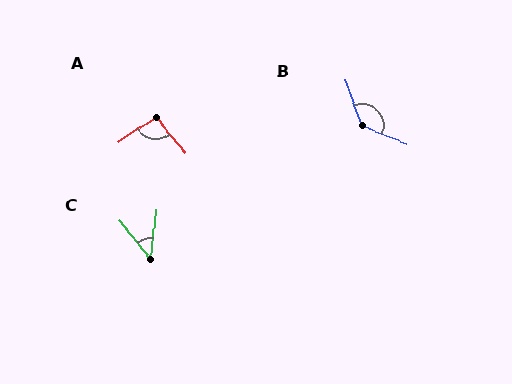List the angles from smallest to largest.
C (46°), A (95°), B (132°).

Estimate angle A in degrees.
Approximately 95 degrees.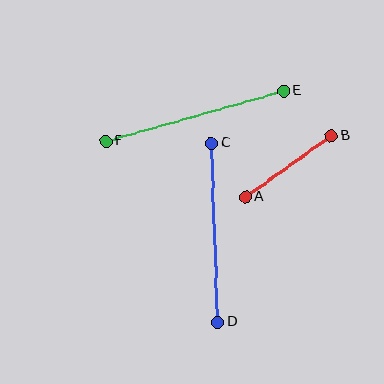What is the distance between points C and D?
The distance is approximately 179 pixels.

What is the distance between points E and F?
The distance is approximately 185 pixels.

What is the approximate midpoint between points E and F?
The midpoint is at approximately (195, 116) pixels.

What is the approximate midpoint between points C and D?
The midpoint is at approximately (215, 233) pixels.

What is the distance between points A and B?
The distance is approximately 105 pixels.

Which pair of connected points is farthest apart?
Points E and F are farthest apart.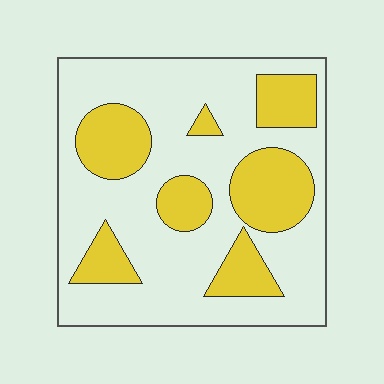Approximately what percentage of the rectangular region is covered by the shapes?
Approximately 30%.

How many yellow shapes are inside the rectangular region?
7.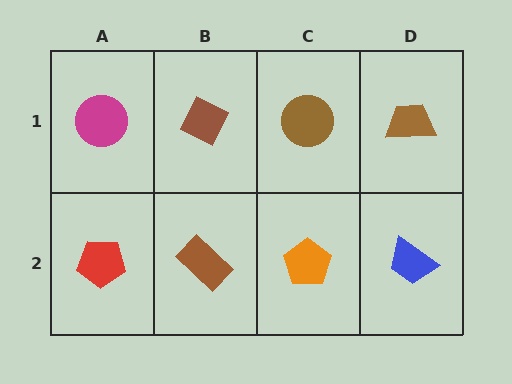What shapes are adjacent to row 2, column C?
A brown circle (row 1, column C), a brown rectangle (row 2, column B), a blue trapezoid (row 2, column D).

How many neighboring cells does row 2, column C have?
3.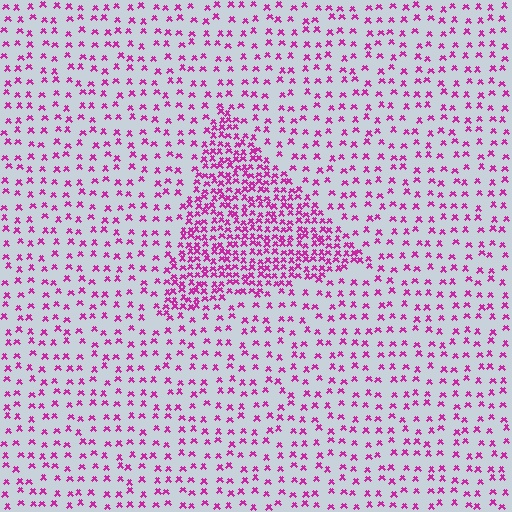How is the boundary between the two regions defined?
The boundary is defined by a change in element density (approximately 2.6x ratio). All elements are the same color, size, and shape.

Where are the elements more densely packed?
The elements are more densely packed inside the triangle boundary.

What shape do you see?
I see a triangle.